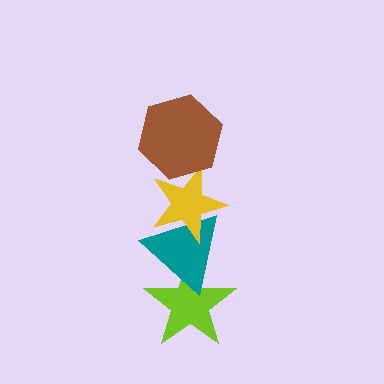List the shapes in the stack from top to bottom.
From top to bottom: the brown hexagon, the yellow star, the teal triangle, the lime star.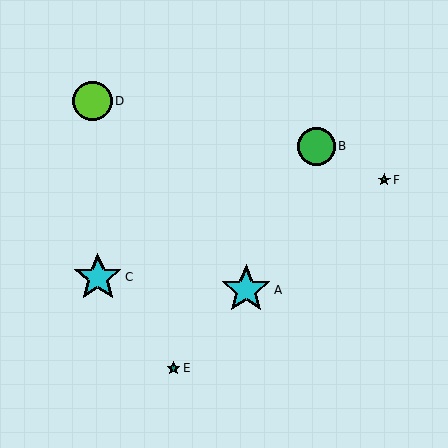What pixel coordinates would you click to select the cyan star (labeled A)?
Click at (246, 290) to select the cyan star A.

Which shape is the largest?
The cyan star (labeled A) is the largest.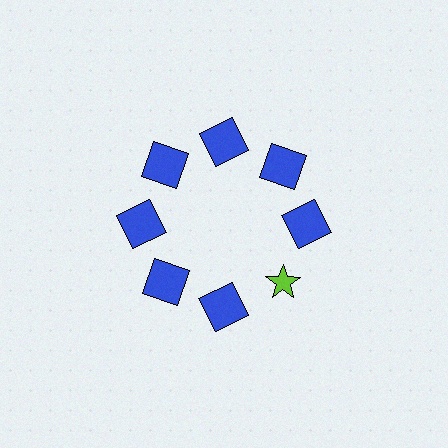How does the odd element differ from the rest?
It differs in both color (lime instead of blue) and shape (star instead of square).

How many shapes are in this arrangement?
There are 8 shapes arranged in a ring pattern.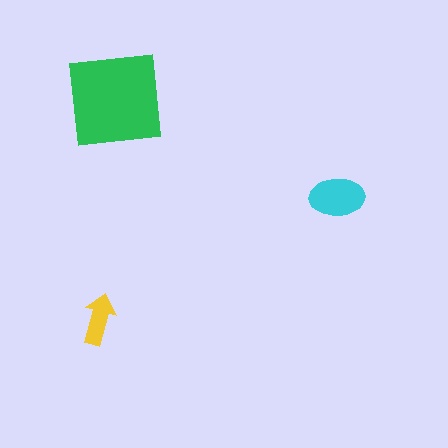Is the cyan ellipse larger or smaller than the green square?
Smaller.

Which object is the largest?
The green square.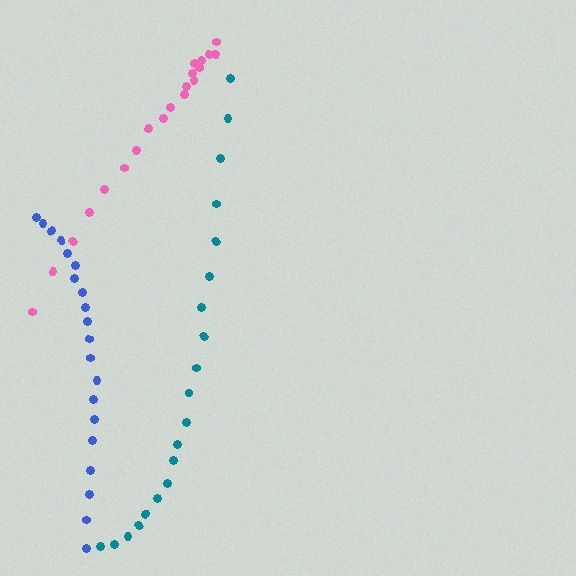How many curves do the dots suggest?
There are 3 distinct paths.